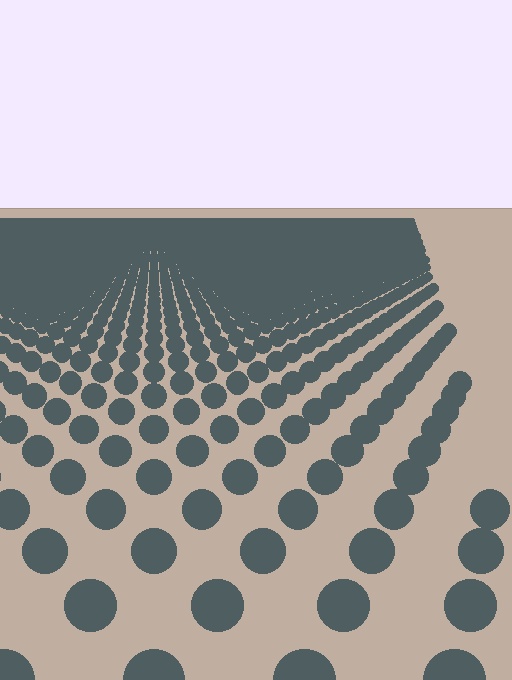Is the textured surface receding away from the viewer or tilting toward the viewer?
The surface is receding away from the viewer. Texture elements get smaller and denser toward the top.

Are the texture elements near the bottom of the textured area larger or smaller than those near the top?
Larger. Near the bottom, elements are closer to the viewer and appear at a bigger on-screen size.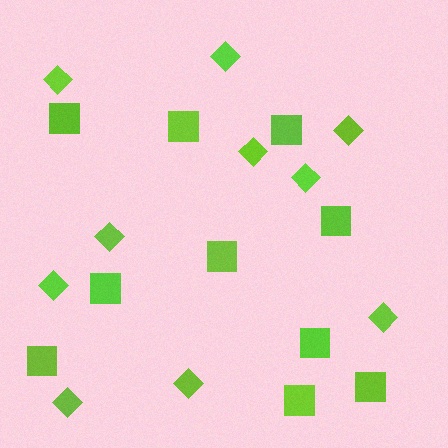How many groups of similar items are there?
There are 2 groups: one group of squares (10) and one group of diamonds (10).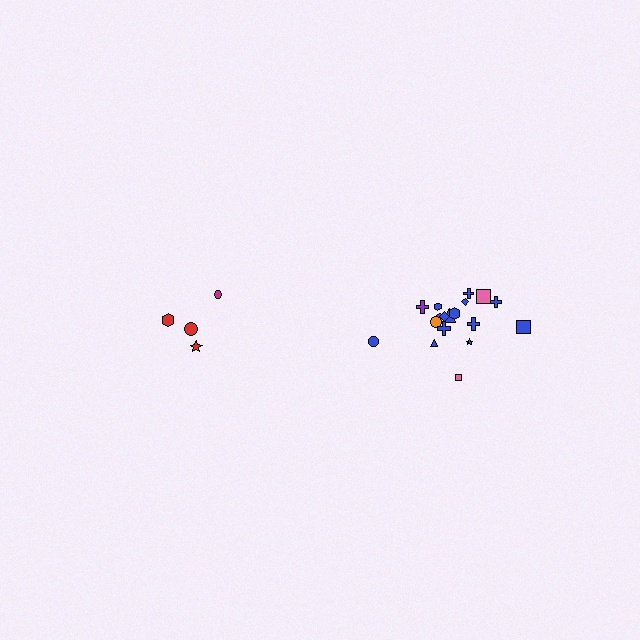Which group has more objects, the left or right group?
The right group.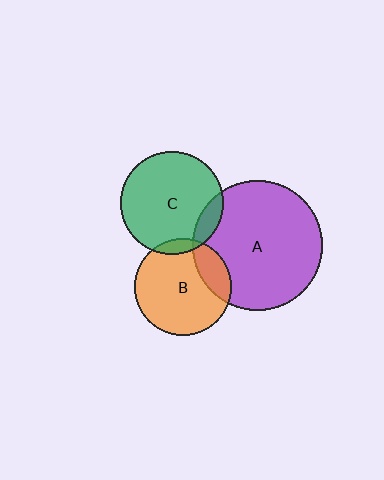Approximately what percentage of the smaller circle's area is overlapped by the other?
Approximately 20%.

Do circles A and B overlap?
Yes.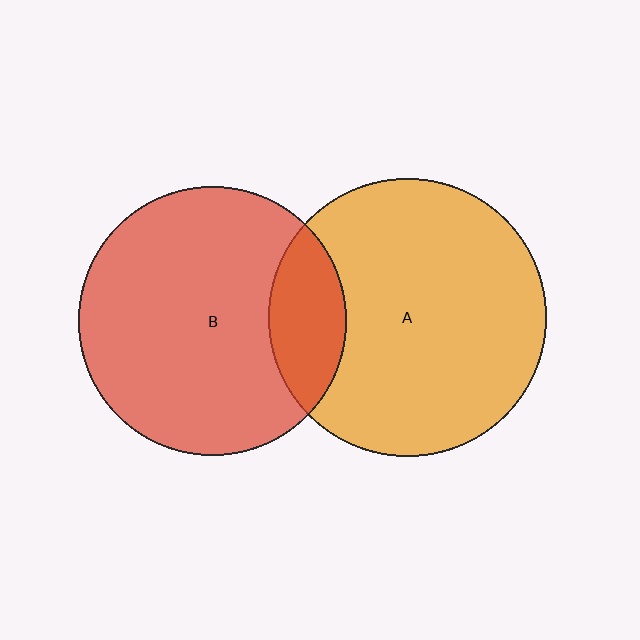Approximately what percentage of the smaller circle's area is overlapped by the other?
Approximately 20%.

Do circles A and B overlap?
Yes.